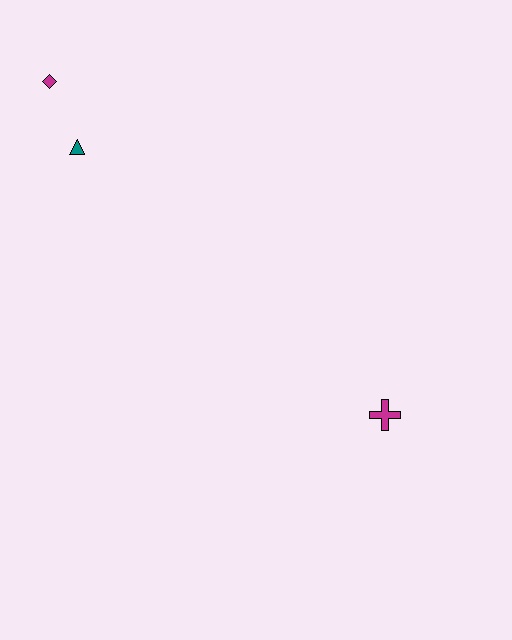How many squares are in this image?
There are no squares.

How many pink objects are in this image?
There are no pink objects.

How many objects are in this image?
There are 3 objects.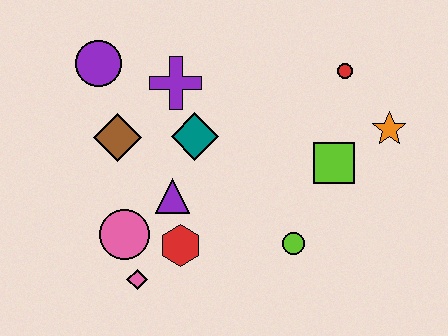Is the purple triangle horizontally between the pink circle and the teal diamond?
Yes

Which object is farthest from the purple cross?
The orange star is farthest from the purple cross.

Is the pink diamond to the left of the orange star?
Yes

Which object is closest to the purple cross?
The teal diamond is closest to the purple cross.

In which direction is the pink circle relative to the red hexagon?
The pink circle is to the left of the red hexagon.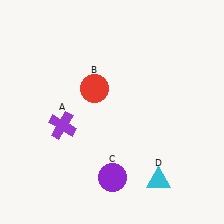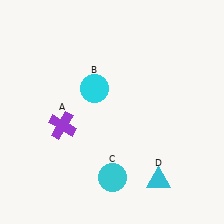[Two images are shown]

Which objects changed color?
B changed from red to cyan. C changed from purple to cyan.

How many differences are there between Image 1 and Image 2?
There are 2 differences between the two images.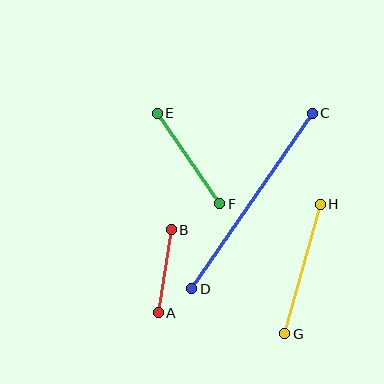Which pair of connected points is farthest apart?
Points C and D are farthest apart.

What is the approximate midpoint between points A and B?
The midpoint is at approximately (165, 271) pixels.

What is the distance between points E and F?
The distance is approximately 110 pixels.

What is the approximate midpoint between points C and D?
The midpoint is at approximately (252, 201) pixels.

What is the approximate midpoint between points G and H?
The midpoint is at approximately (302, 269) pixels.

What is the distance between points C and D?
The distance is approximately 213 pixels.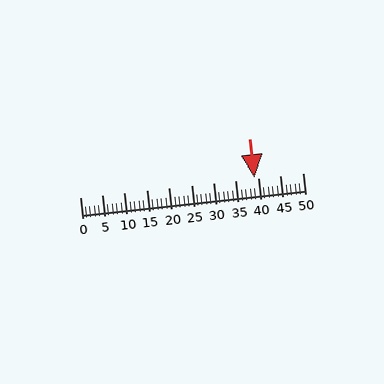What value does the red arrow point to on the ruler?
The red arrow points to approximately 39.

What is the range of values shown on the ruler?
The ruler shows values from 0 to 50.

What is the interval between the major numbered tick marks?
The major tick marks are spaced 5 units apart.